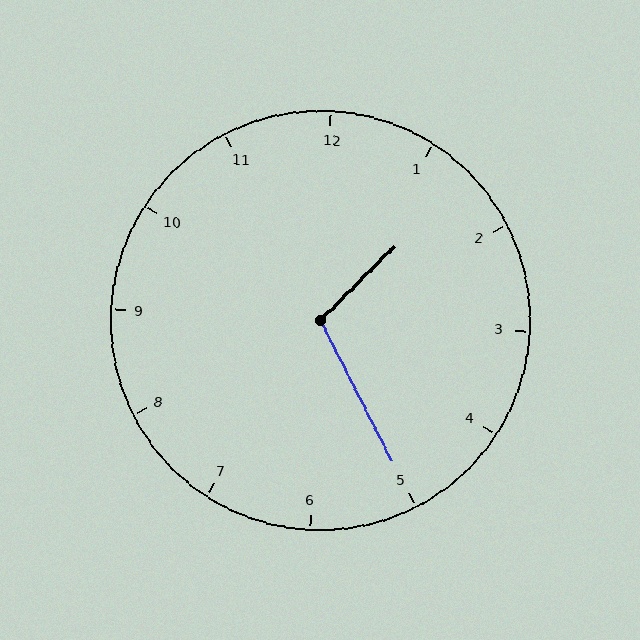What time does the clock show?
1:25.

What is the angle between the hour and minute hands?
Approximately 108 degrees.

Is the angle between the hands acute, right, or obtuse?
It is obtuse.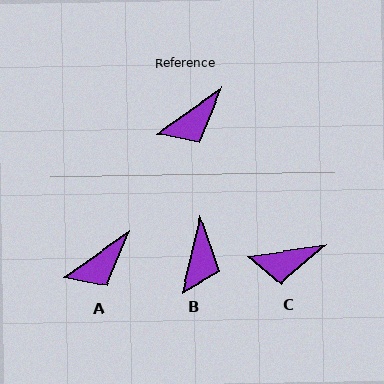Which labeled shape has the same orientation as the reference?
A.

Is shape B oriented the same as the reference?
No, it is off by about 42 degrees.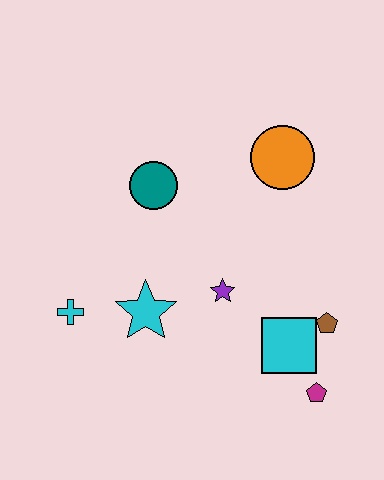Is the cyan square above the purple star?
No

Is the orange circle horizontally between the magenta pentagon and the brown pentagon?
No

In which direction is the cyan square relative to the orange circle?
The cyan square is below the orange circle.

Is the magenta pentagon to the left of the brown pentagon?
Yes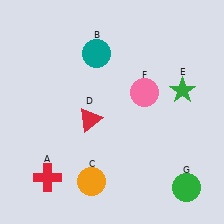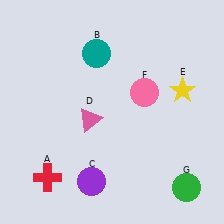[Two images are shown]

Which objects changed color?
C changed from orange to purple. D changed from red to pink. E changed from green to yellow.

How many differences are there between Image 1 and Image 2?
There are 3 differences between the two images.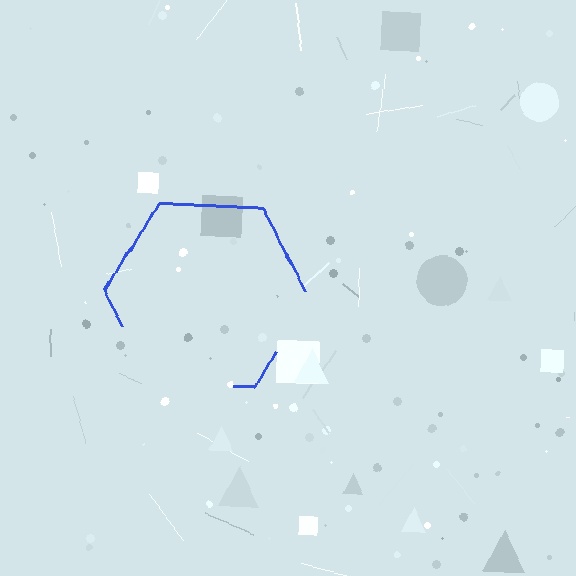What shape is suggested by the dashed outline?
The dashed outline suggests a hexagon.